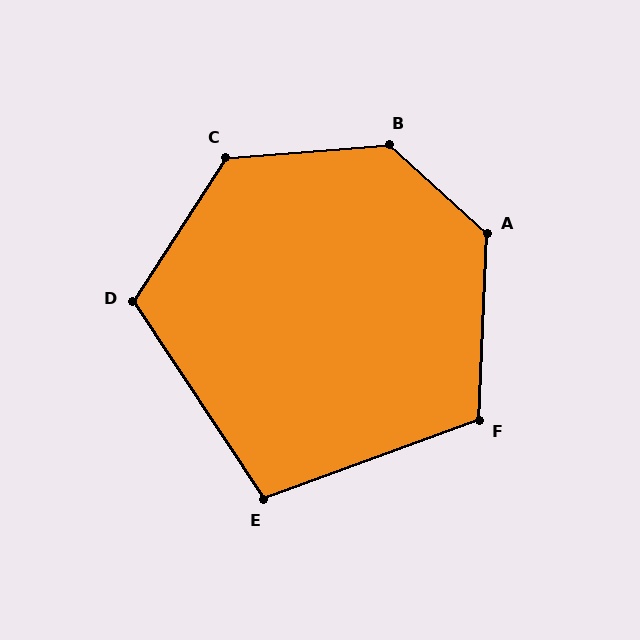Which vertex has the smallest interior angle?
E, at approximately 103 degrees.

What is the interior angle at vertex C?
Approximately 127 degrees (obtuse).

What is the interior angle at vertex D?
Approximately 114 degrees (obtuse).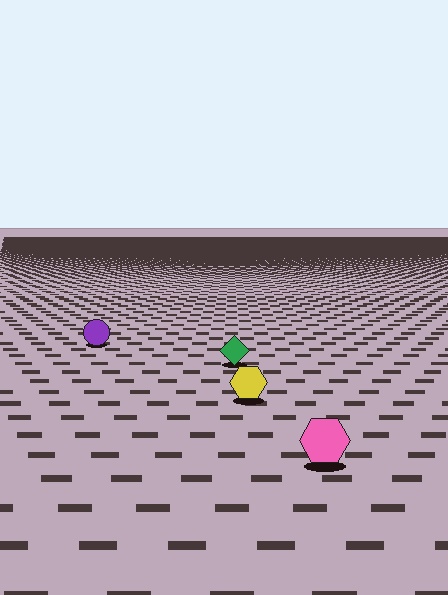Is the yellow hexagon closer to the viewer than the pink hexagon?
No. The pink hexagon is closer — you can tell from the texture gradient: the ground texture is coarser near it.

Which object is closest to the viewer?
The pink hexagon is closest. The texture marks near it are larger and more spread out.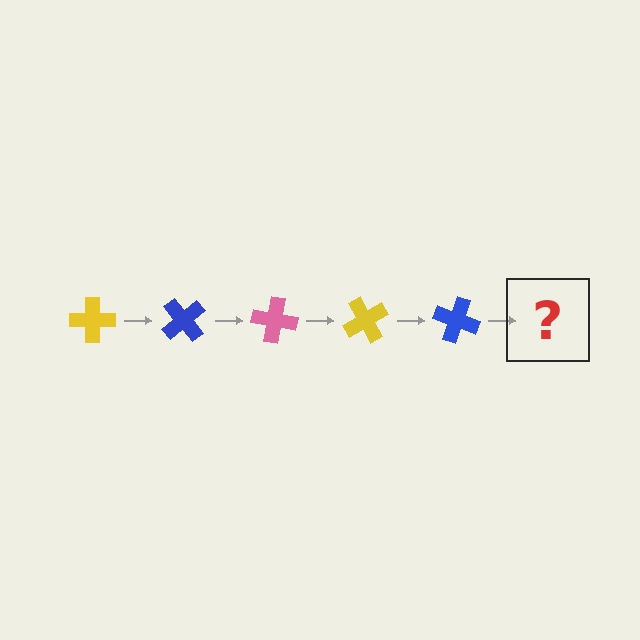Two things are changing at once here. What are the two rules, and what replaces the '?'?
The two rules are that it rotates 50 degrees each step and the color cycles through yellow, blue, and pink. The '?' should be a pink cross, rotated 250 degrees from the start.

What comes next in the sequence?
The next element should be a pink cross, rotated 250 degrees from the start.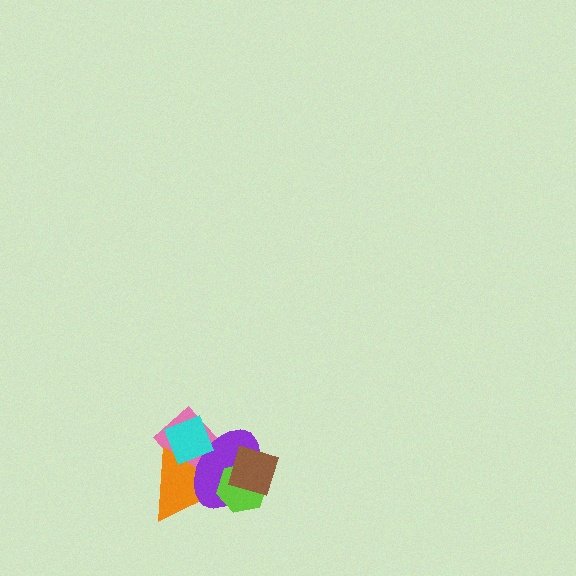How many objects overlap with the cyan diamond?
3 objects overlap with the cyan diamond.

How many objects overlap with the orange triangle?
4 objects overlap with the orange triangle.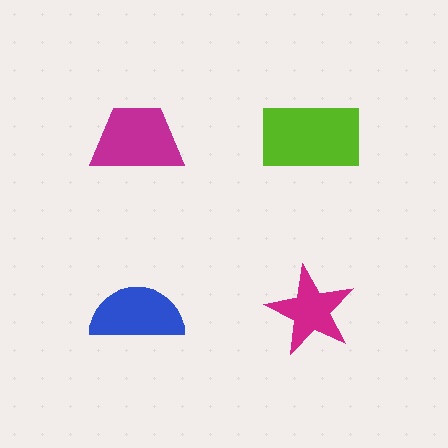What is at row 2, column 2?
A magenta star.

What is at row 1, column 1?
A magenta trapezoid.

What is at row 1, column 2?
A lime rectangle.